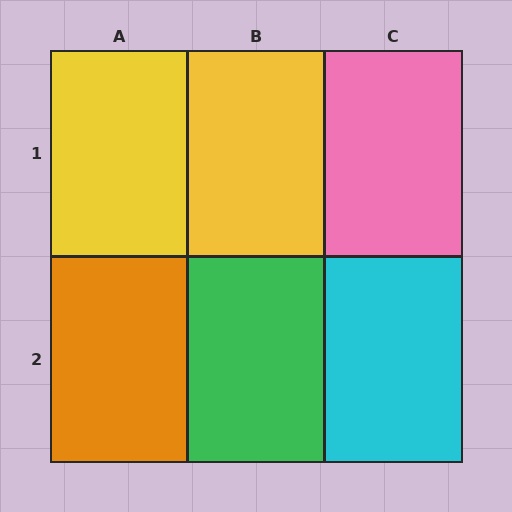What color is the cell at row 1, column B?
Yellow.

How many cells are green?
1 cell is green.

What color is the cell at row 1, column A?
Yellow.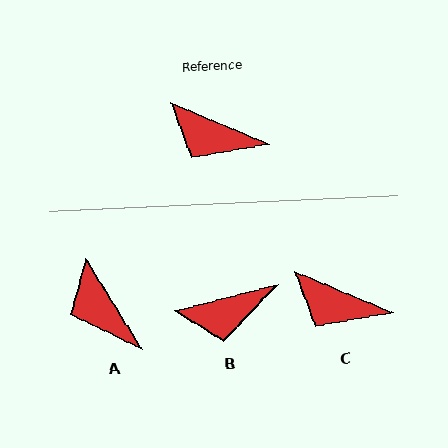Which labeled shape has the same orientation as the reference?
C.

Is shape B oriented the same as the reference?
No, it is off by about 37 degrees.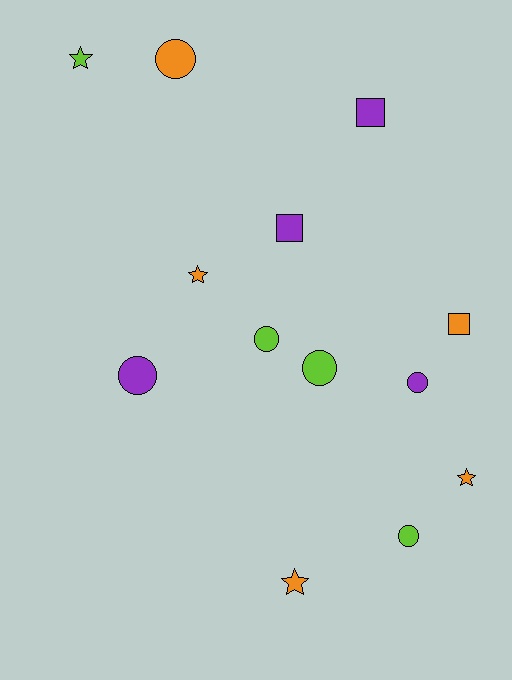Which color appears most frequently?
Orange, with 5 objects.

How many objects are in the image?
There are 13 objects.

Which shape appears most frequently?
Circle, with 6 objects.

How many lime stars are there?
There is 1 lime star.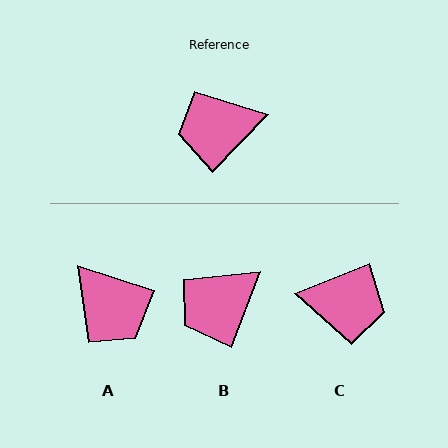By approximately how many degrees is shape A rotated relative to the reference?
Approximately 116 degrees counter-clockwise.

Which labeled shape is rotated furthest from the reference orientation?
C, about 155 degrees away.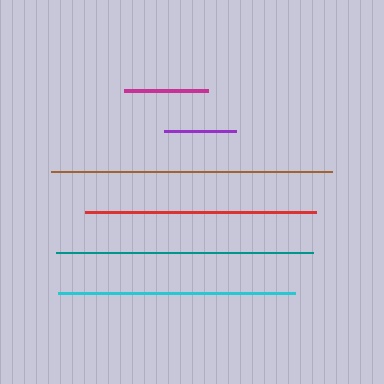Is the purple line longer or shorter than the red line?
The red line is longer than the purple line.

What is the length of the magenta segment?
The magenta segment is approximately 84 pixels long.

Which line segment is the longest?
The brown line is the longest at approximately 281 pixels.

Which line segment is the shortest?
The purple line is the shortest at approximately 72 pixels.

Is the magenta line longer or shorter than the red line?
The red line is longer than the magenta line.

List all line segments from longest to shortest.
From longest to shortest: brown, teal, cyan, red, magenta, purple.